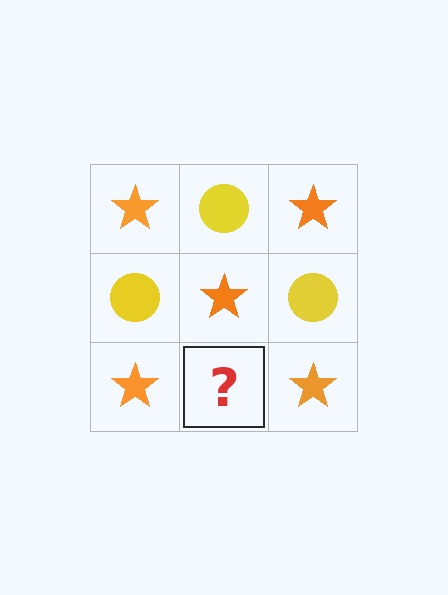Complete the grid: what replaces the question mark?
The question mark should be replaced with a yellow circle.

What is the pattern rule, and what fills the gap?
The rule is that it alternates orange star and yellow circle in a checkerboard pattern. The gap should be filled with a yellow circle.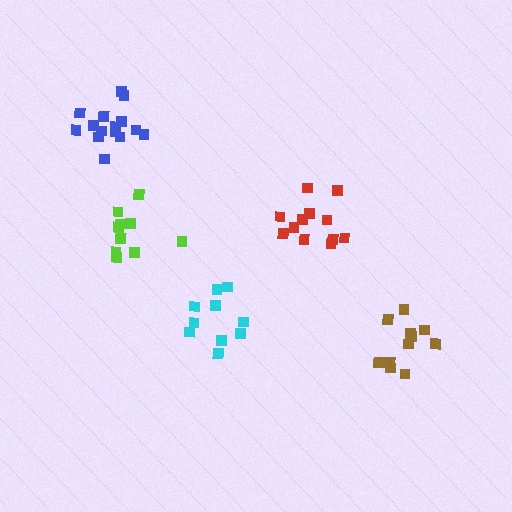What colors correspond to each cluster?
The clusters are colored: red, lime, blue, cyan, brown.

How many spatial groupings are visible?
There are 5 spatial groupings.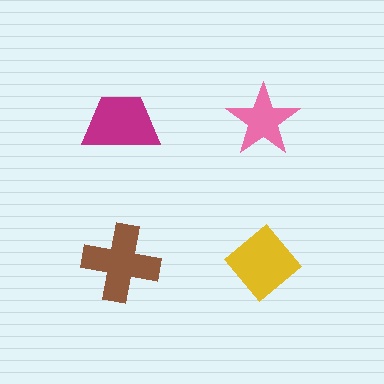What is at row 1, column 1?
A magenta trapezoid.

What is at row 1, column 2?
A pink star.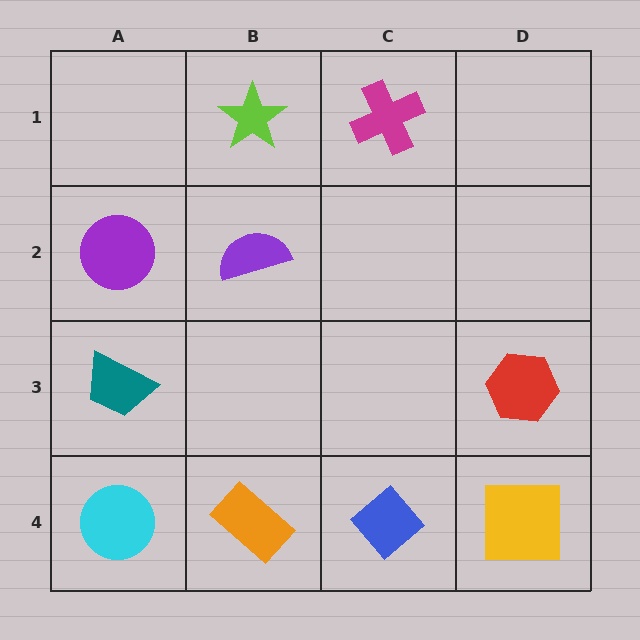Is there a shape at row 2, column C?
No, that cell is empty.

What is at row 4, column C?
A blue diamond.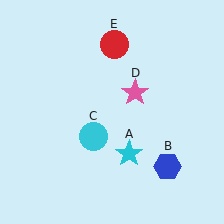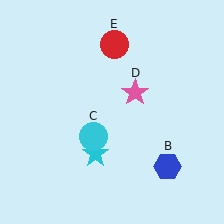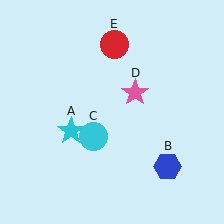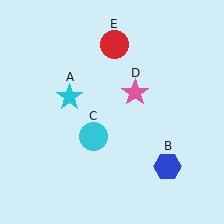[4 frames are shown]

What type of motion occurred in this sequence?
The cyan star (object A) rotated clockwise around the center of the scene.